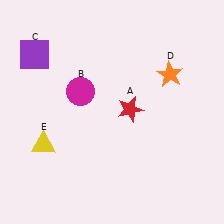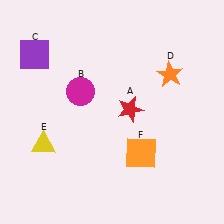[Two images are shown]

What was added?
An orange square (F) was added in Image 2.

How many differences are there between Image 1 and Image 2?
There is 1 difference between the two images.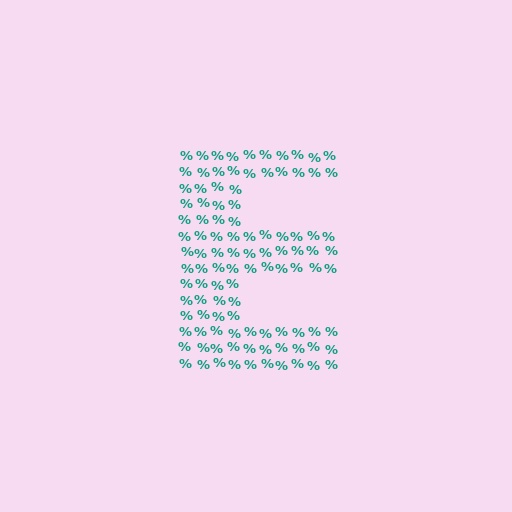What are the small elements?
The small elements are percent signs.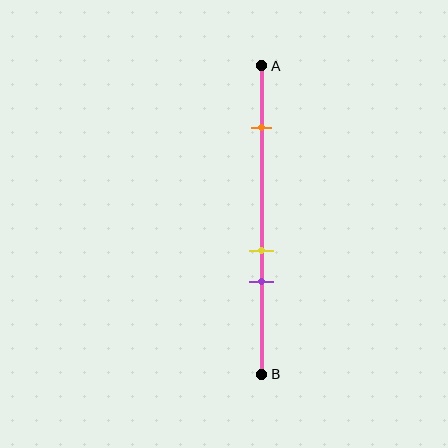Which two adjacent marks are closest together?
The yellow and purple marks are the closest adjacent pair.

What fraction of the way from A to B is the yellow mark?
The yellow mark is approximately 60% (0.6) of the way from A to B.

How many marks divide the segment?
There are 3 marks dividing the segment.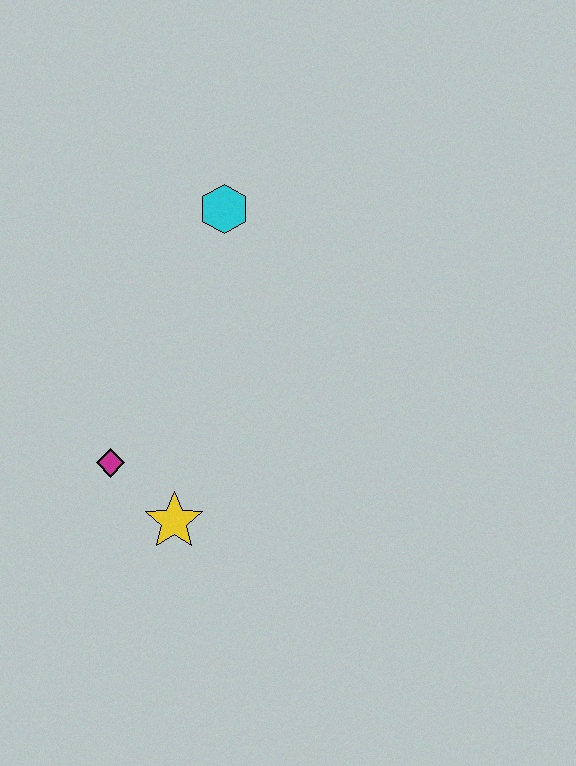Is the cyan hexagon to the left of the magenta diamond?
No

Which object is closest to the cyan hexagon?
The magenta diamond is closest to the cyan hexagon.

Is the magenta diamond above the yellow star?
Yes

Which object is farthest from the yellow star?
The cyan hexagon is farthest from the yellow star.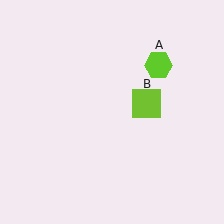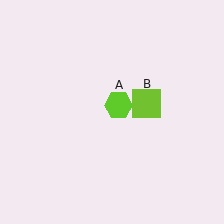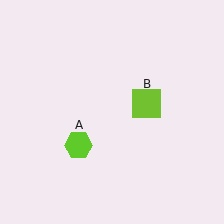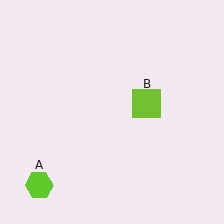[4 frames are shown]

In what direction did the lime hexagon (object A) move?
The lime hexagon (object A) moved down and to the left.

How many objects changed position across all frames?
1 object changed position: lime hexagon (object A).